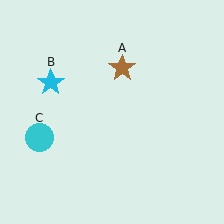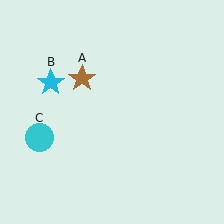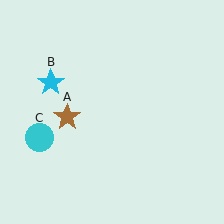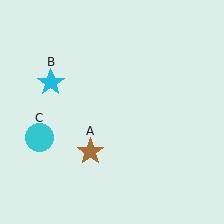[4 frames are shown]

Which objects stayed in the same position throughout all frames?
Cyan star (object B) and cyan circle (object C) remained stationary.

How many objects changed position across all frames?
1 object changed position: brown star (object A).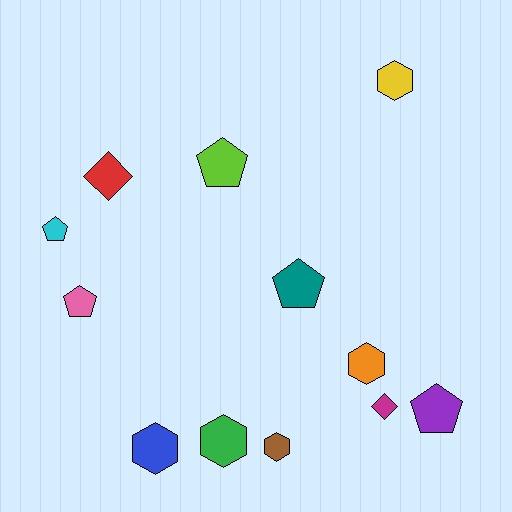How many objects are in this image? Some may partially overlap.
There are 12 objects.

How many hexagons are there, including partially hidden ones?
There are 5 hexagons.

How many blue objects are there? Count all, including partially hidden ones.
There is 1 blue object.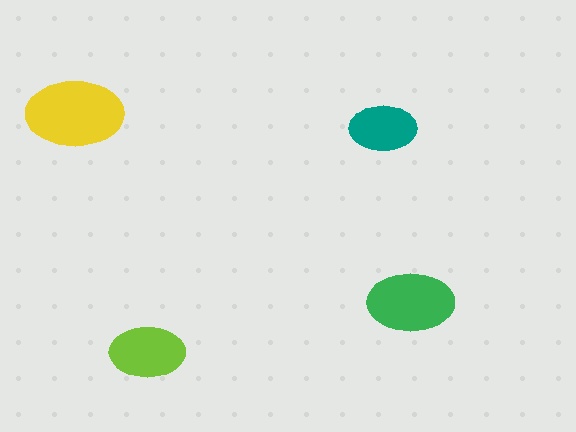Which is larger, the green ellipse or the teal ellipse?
The green one.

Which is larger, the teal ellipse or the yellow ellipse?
The yellow one.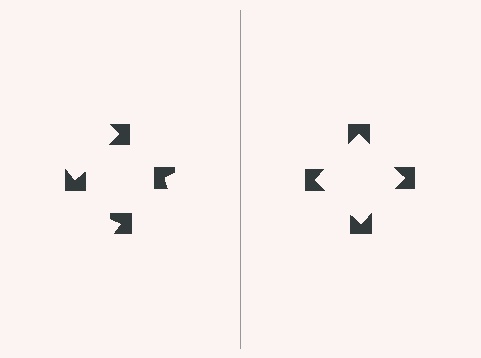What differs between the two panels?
The notched squares are positioned identically on both sides; only the wedge orientations differ. On the right they align to a square; on the left they are misaligned.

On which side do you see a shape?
An illusory square appears on the right side. On the left side the wedge cuts are rotated, so no coherent shape forms.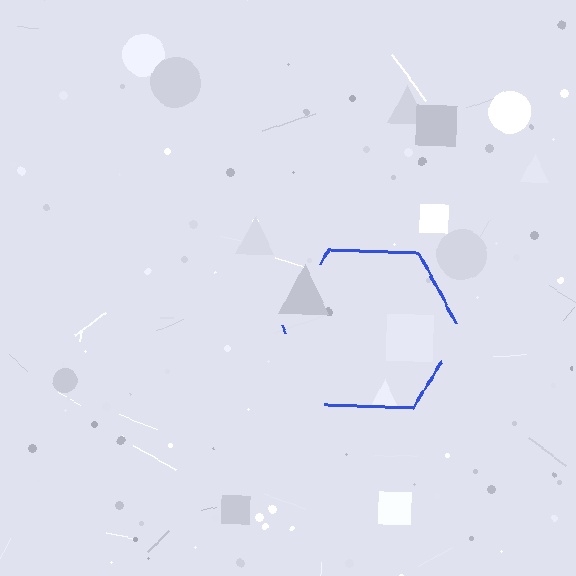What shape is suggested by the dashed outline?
The dashed outline suggests a hexagon.